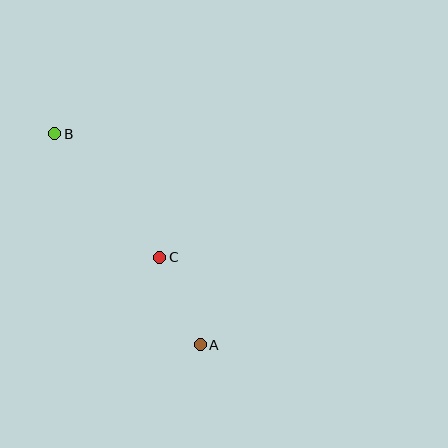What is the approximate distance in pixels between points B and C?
The distance between B and C is approximately 162 pixels.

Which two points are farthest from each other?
Points A and B are farthest from each other.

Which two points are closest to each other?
Points A and C are closest to each other.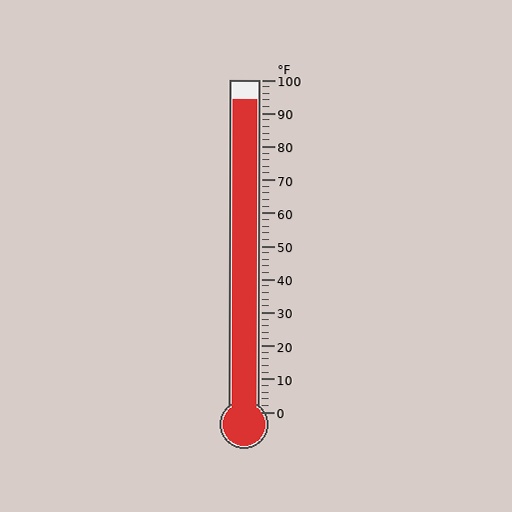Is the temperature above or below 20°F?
The temperature is above 20°F.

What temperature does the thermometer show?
The thermometer shows approximately 94°F.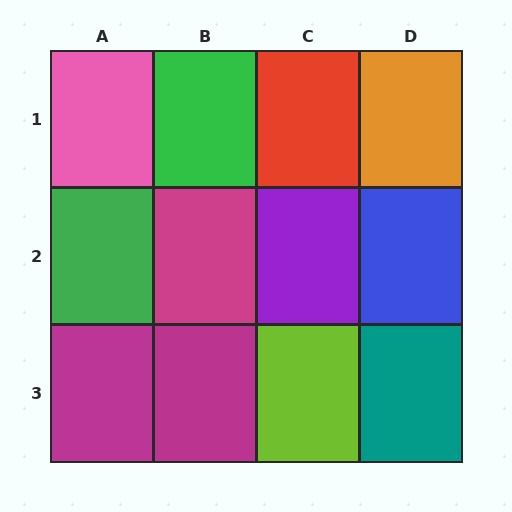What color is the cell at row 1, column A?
Pink.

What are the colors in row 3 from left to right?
Magenta, magenta, lime, teal.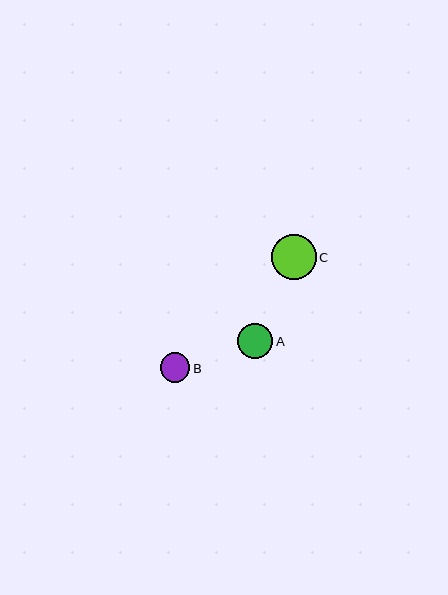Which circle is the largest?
Circle C is the largest with a size of approximately 45 pixels.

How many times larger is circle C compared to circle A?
Circle C is approximately 1.3 times the size of circle A.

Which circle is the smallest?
Circle B is the smallest with a size of approximately 30 pixels.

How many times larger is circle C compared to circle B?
Circle C is approximately 1.5 times the size of circle B.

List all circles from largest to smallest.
From largest to smallest: C, A, B.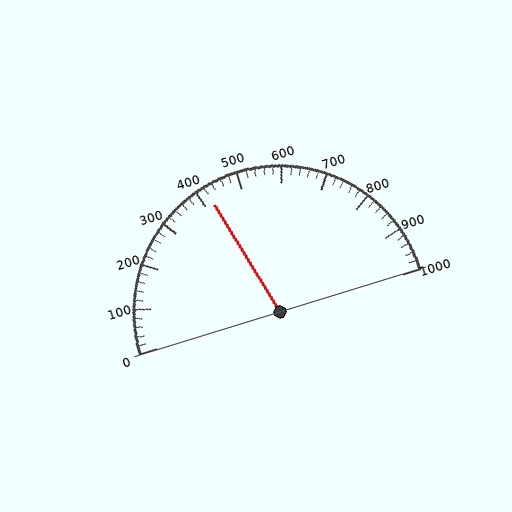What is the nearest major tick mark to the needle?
The nearest major tick mark is 400.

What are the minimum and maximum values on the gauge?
The gauge ranges from 0 to 1000.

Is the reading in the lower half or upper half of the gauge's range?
The reading is in the lower half of the range (0 to 1000).